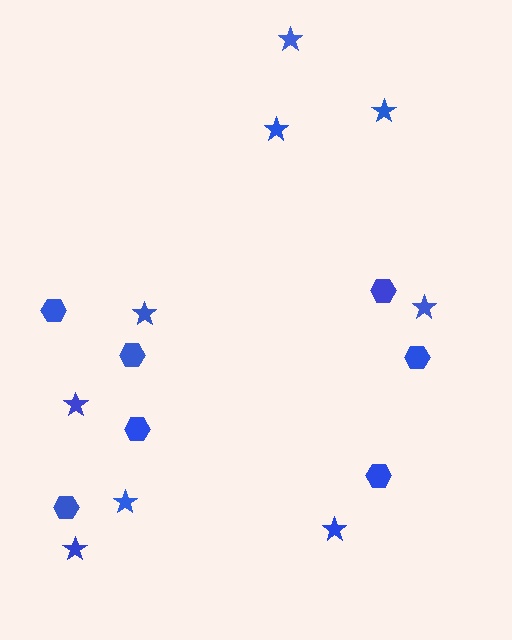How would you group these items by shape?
There are 2 groups: one group of hexagons (7) and one group of stars (9).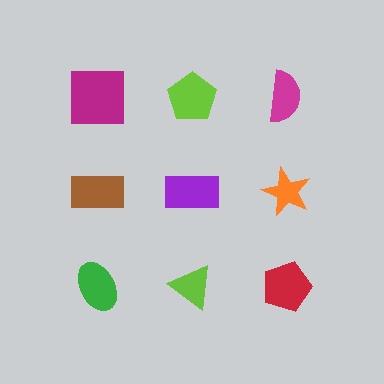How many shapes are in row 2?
3 shapes.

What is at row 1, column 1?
A magenta square.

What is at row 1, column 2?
A lime pentagon.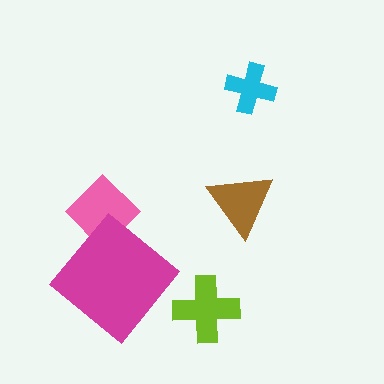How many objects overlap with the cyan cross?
0 objects overlap with the cyan cross.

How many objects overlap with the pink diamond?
1 object overlaps with the pink diamond.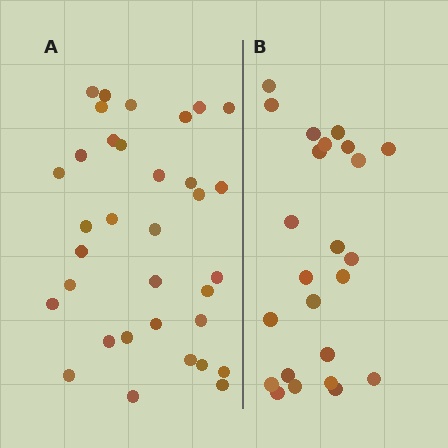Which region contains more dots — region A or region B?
Region A (the left region) has more dots.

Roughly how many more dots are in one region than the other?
Region A has roughly 10 or so more dots than region B.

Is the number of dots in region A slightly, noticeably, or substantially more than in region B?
Region A has noticeably more, but not dramatically so. The ratio is roughly 1.4 to 1.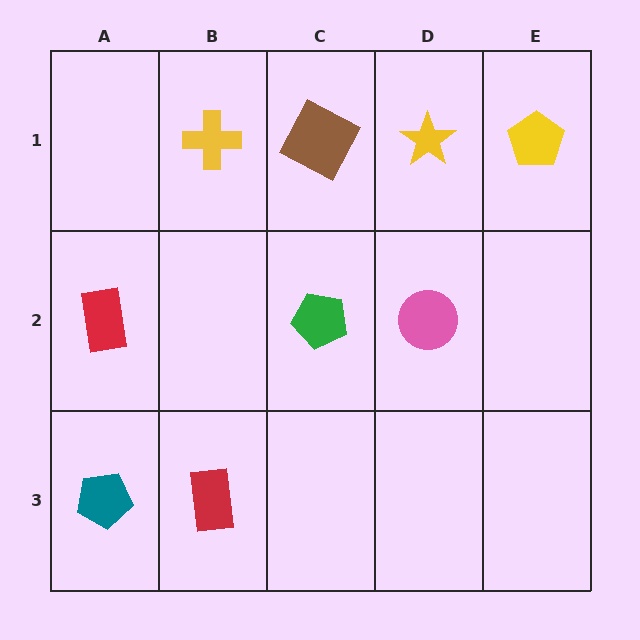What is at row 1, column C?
A brown square.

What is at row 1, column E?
A yellow pentagon.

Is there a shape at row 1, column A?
No, that cell is empty.